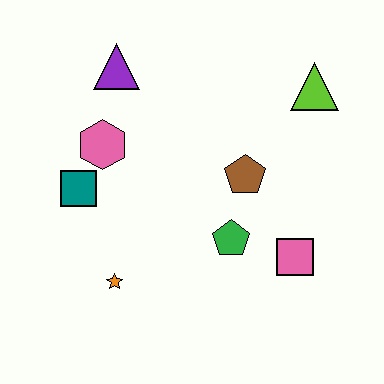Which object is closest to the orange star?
The teal square is closest to the orange star.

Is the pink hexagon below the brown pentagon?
No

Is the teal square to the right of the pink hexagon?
No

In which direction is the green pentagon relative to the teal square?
The green pentagon is to the right of the teal square.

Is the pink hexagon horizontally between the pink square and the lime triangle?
No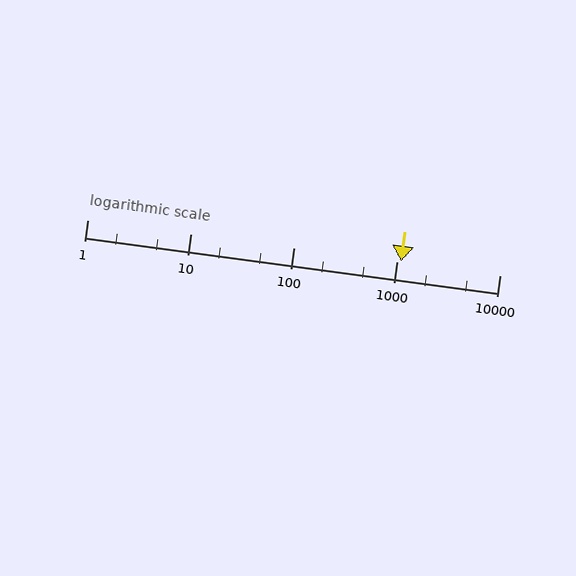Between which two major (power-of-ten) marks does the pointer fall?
The pointer is between 1000 and 10000.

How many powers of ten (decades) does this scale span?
The scale spans 4 decades, from 1 to 10000.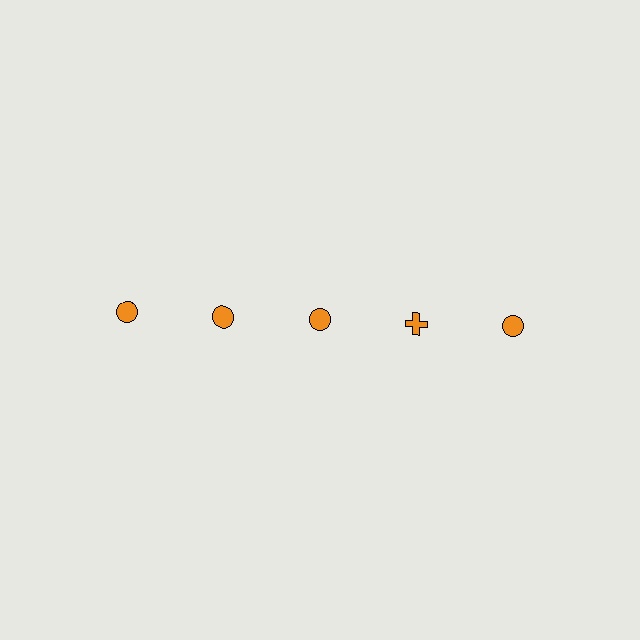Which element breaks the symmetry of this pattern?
The orange cross in the top row, second from right column breaks the symmetry. All other shapes are orange circles.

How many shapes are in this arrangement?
There are 5 shapes arranged in a grid pattern.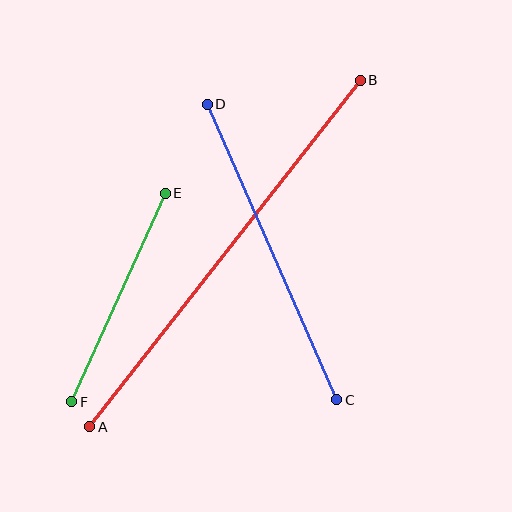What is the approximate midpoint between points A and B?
The midpoint is at approximately (225, 254) pixels.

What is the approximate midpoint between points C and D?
The midpoint is at approximately (272, 252) pixels.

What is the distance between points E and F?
The distance is approximately 229 pixels.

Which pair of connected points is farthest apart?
Points A and B are farthest apart.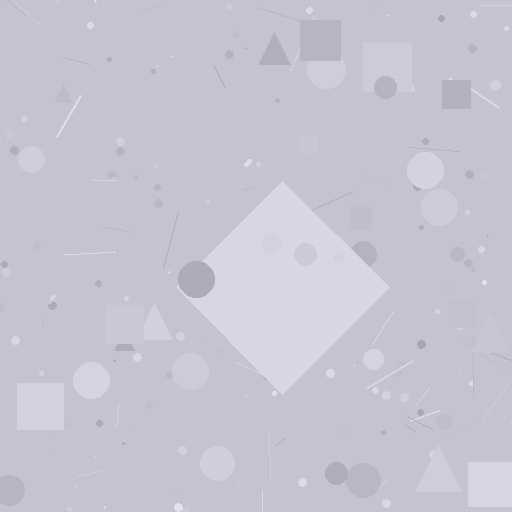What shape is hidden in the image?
A diamond is hidden in the image.